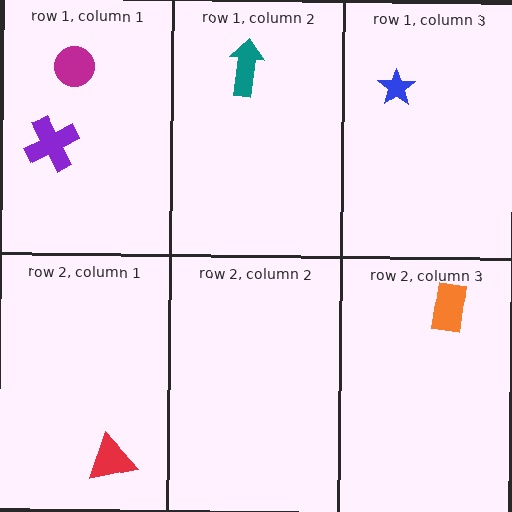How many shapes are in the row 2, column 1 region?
1.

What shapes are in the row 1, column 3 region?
The blue star.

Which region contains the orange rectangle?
The row 2, column 3 region.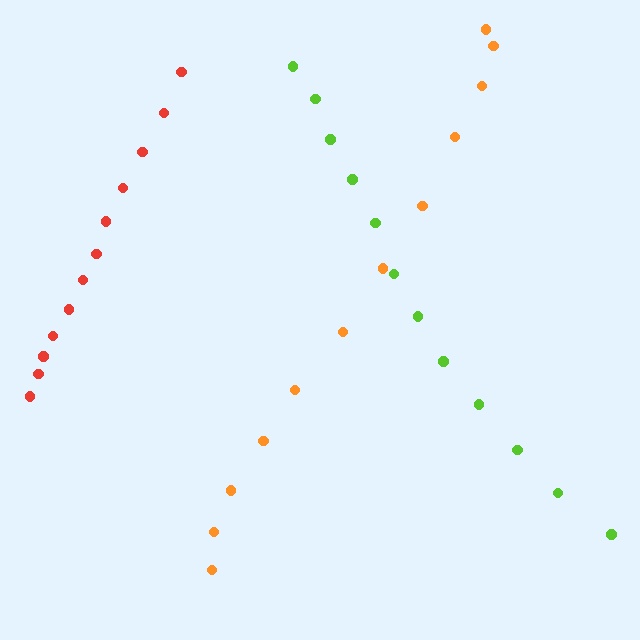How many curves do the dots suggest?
There are 3 distinct paths.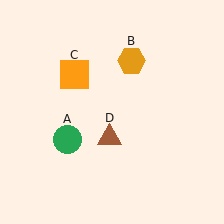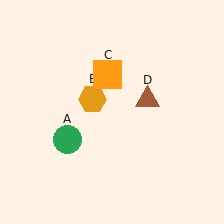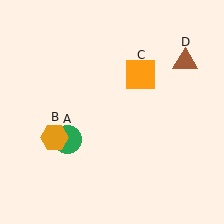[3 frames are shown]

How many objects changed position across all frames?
3 objects changed position: orange hexagon (object B), orange square (object C), brown triangle (object D).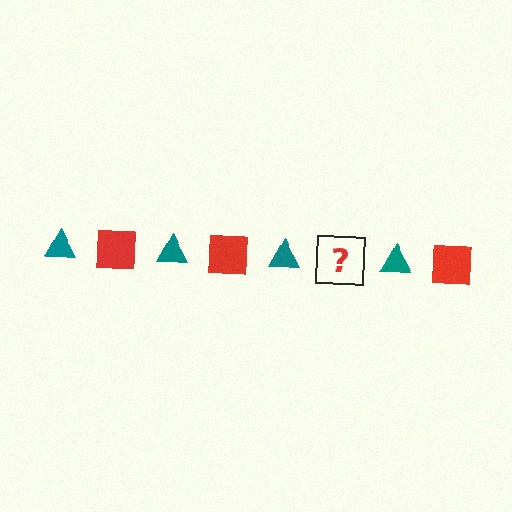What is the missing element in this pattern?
The missing element is a red square.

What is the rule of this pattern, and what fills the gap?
The rule is that the pattern alternates between teal triangle and red square. The gap should be filled with a red square.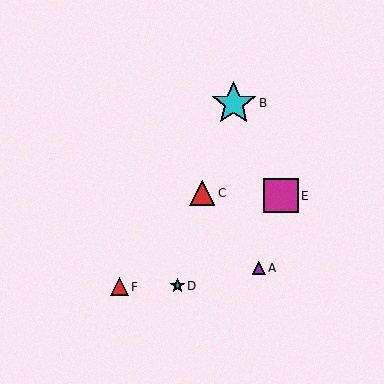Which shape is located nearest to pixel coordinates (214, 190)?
The red triangle (labeled C) at (202, 193) is nearest to that location.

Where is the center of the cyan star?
The center of the cyan star is at (234, 103).